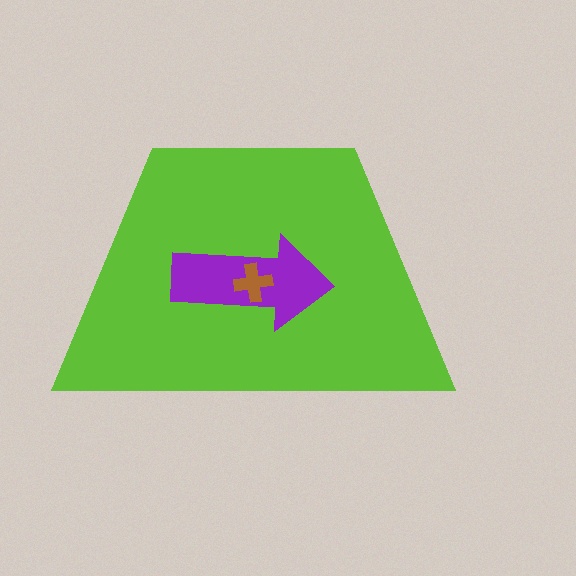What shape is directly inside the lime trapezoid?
The purple arrow.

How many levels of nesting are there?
3.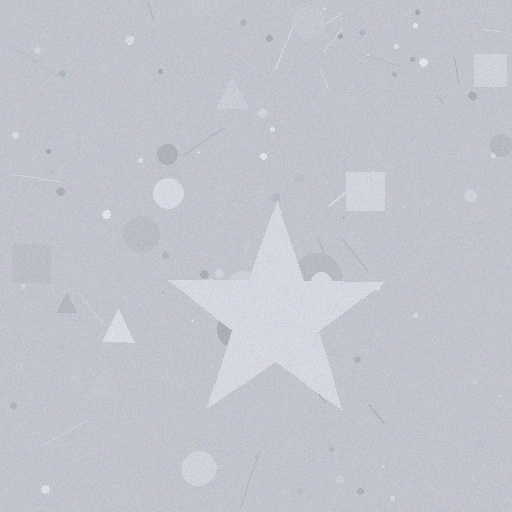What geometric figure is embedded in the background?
A star is embedded in the background.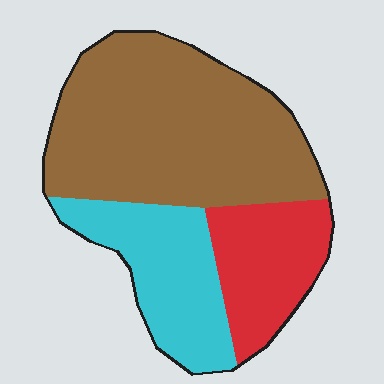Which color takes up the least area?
Red, at roughly 20%.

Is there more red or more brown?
Brown.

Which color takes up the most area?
Brown, at roughly 55%.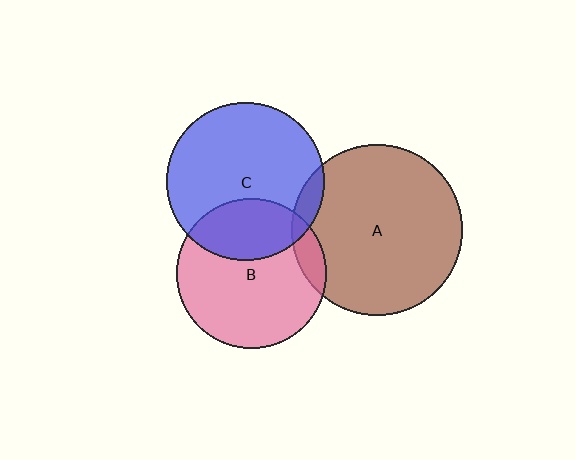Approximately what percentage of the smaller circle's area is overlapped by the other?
Approximately 30%.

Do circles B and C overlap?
Yes.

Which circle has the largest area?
Circle A (brown).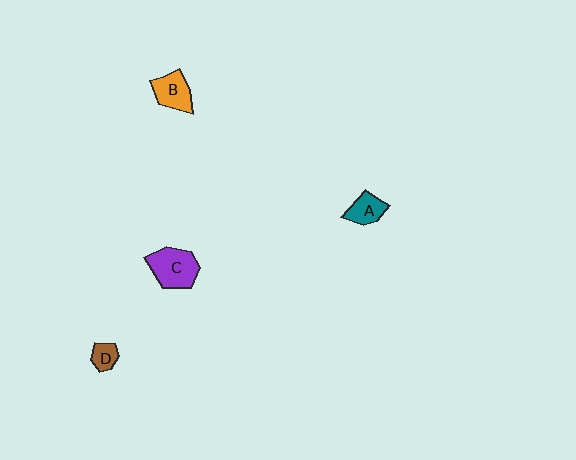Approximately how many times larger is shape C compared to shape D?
Approximately 2.6 times.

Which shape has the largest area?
Shape C (purple).